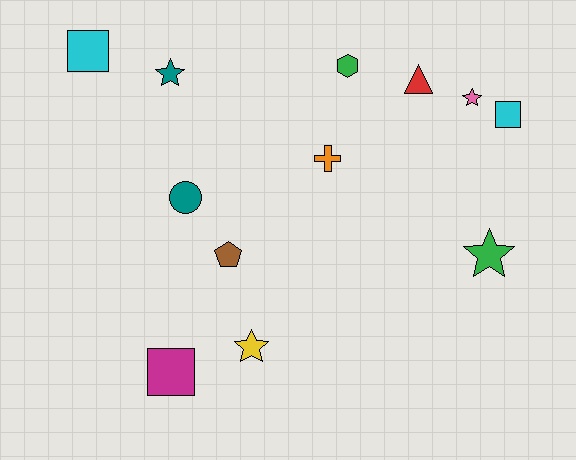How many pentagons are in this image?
There is 1 pentagon.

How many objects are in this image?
There are 12 objects.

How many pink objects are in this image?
There is 1 pink object.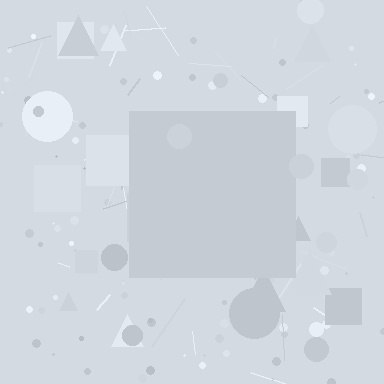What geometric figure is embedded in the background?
A square is embedded in the background.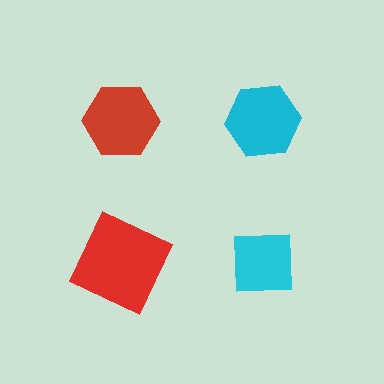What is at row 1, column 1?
A red hexagon.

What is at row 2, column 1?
A red square.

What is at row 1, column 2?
A cyan hexagon.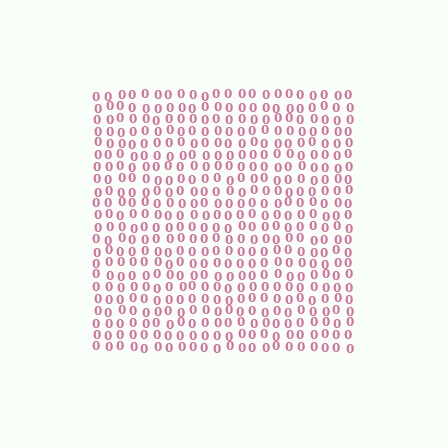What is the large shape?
The large shape is a square.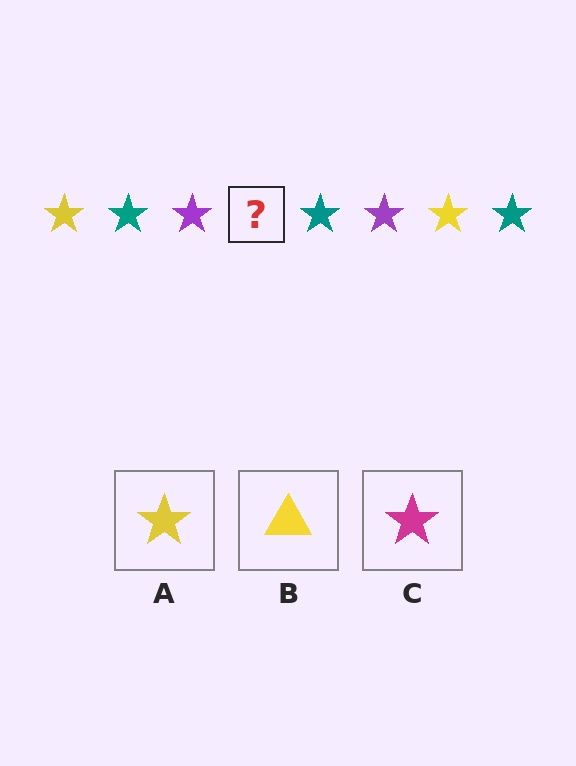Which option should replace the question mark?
Option A.